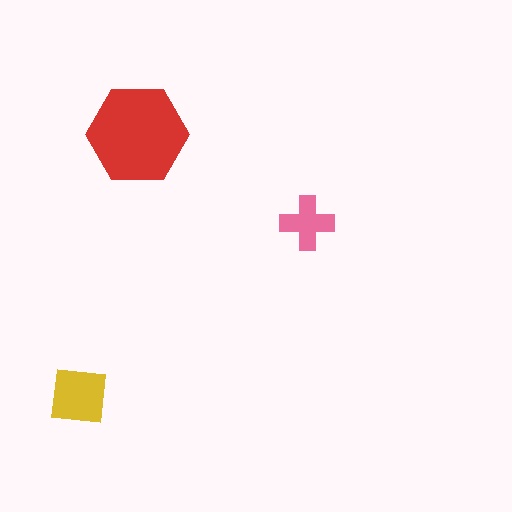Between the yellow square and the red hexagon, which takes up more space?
The red hexagon.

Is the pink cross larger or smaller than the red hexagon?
Smaller.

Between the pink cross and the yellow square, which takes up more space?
The yellow square.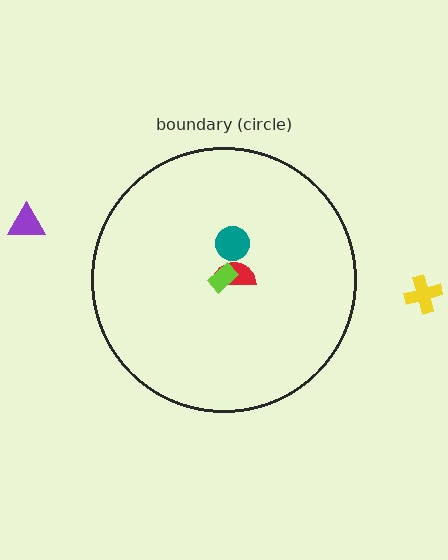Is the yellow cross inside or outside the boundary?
Outside.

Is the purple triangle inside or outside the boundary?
Outside.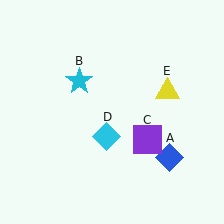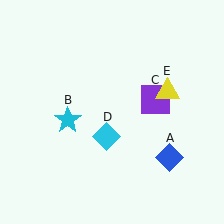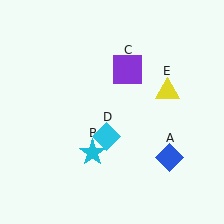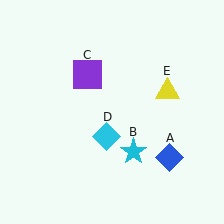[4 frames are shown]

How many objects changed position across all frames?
2 objects changed position: cyan star (object B), purple square (object C).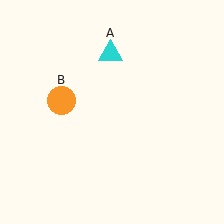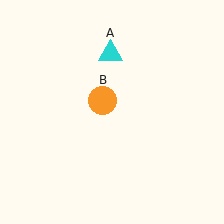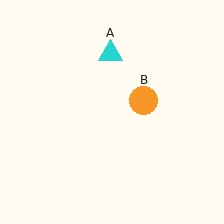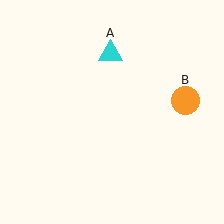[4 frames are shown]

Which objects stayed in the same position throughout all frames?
Cyan triangle (object A) remained stationary.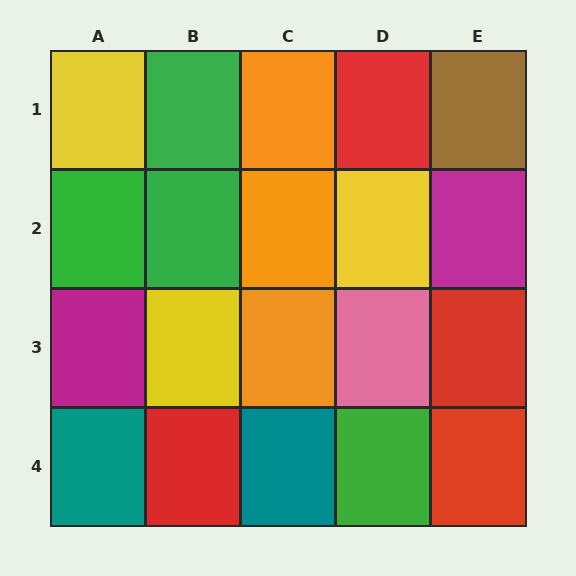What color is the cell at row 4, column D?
Green.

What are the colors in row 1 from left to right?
Yellow, green, orange, red, brown.